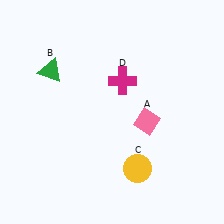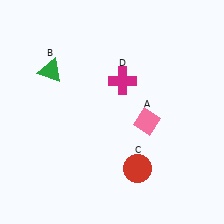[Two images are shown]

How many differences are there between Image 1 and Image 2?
There is 1 difference between the two images.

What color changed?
The circle (C) changed from yellow in Image 1 to red in Image 2.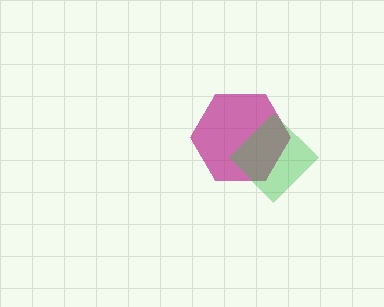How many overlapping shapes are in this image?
There are 2 overlapping shapes in the image.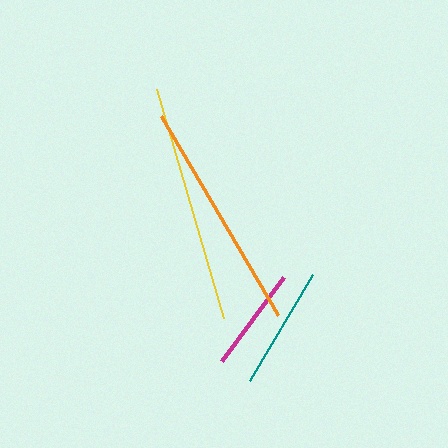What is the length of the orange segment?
The orange segment is approximately 231 pixels long.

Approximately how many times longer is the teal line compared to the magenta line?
The teal line is approximately 1.2 times the length of the magenta line.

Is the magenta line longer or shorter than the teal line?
The teal line is longer than the magenta line.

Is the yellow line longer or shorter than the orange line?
The yellow line is longer than the orange line.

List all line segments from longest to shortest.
From longest to shortest: yellow, orange, teal, magenta.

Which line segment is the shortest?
The magenta line is the shortest at approximately 104 pixels.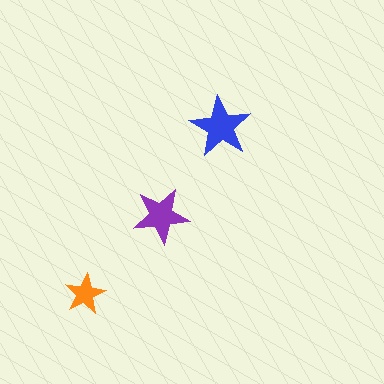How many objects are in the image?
There are 3 objects in the image.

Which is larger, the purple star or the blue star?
The blue one.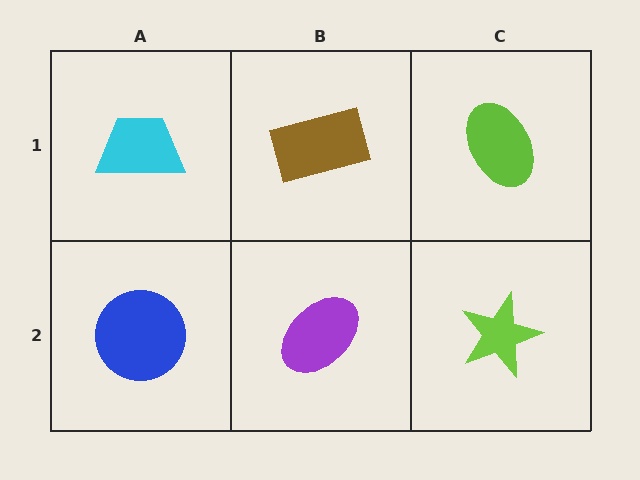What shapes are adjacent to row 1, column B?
A purple ellipse (row 2, column B), a cyan trapezoid (row 1, column A), a lime ellipse (row 1, column C).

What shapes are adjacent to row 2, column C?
A lime ellipse (row 1, column C), a purple ellipse (row 2, column B).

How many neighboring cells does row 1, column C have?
2.